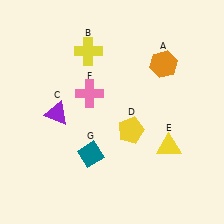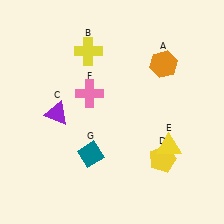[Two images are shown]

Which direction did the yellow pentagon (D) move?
The yellow pentagon (D) moved right.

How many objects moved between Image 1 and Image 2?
1 object moved between the two images.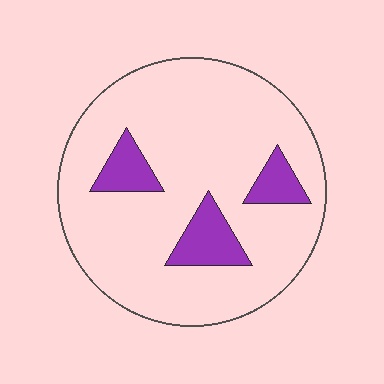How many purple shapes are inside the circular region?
3.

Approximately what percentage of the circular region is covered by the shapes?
Approximately 15%.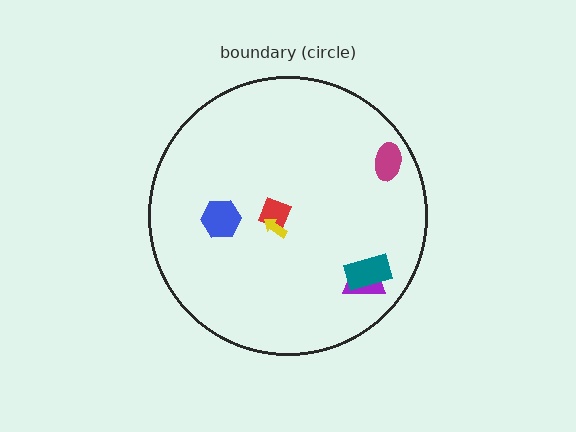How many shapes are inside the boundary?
6 inside, 0 outside.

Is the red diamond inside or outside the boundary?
Inside.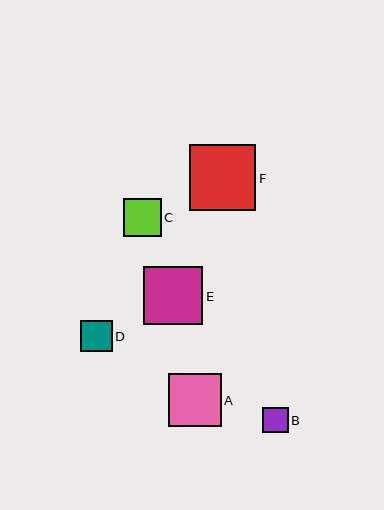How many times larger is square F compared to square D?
Square F is approximately 2.1 times the size of square D.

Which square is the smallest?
Square B is the smallest with a size of approximately 25 pixels.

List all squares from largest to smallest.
From largest to smallest: F, E, A, C, D, B.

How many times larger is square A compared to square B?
Square A is approximately 2.1 times the size of square B.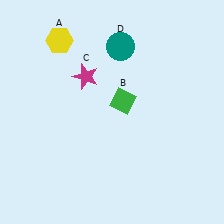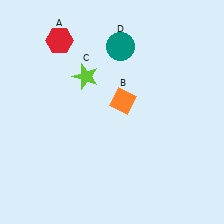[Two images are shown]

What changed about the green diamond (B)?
In Image 1, B is green. In Image 2, it changed to orange.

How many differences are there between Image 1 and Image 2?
There are 3 differences between the two images.